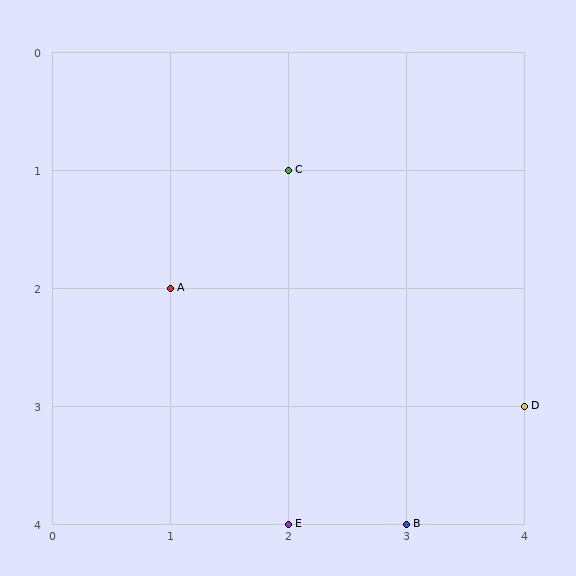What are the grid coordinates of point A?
Point A is at grid coordinates (1, 2).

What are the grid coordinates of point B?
Point B is at grid coordinates (3, 4).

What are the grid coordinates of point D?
Point D is at grid coordinates (4, 3).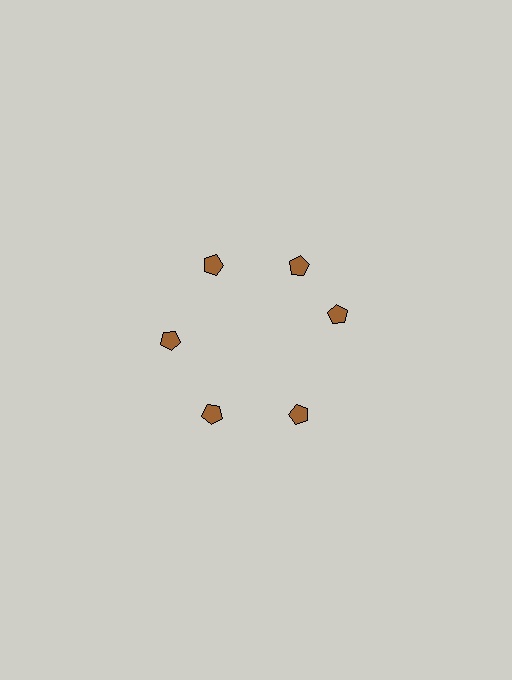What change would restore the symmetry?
The symmetry would be restored by rotating it back into even spacing with its neighbors so that all 6 pentagons sit at equal angles and equal distance from the center.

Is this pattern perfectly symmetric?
No. The 6 brown pentagons are arranged in a ring, but one element near the 3 o'clock position is rotated out of alignment along the ring, breaking the 6-fold rotational symmetry.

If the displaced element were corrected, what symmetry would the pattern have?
It would have 6-fold rotational symmetry — the pattern would map onto itself every 60 degrees.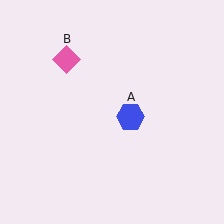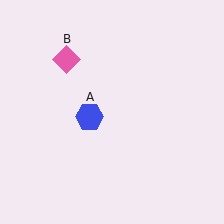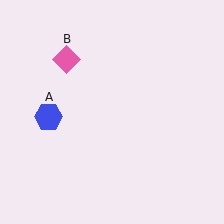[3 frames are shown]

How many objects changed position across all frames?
1 object changed position: blue hexagon (object A).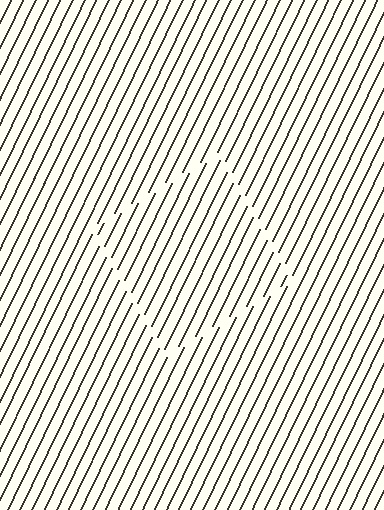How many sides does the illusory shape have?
4 sides — the line-ends trace a square.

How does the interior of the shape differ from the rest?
The interior of the shape contains the same grating, shifted by half a period — the contour is defined by the phase discontinuity where line-ends from the inner and outer gratings abut.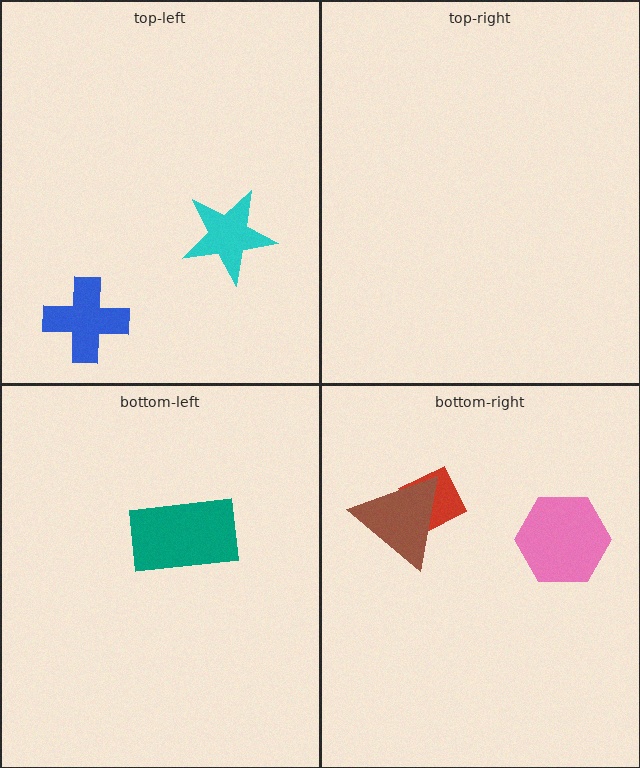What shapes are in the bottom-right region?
The red diamond, the pink hexagon, the brown triangle.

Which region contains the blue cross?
The top-left region.